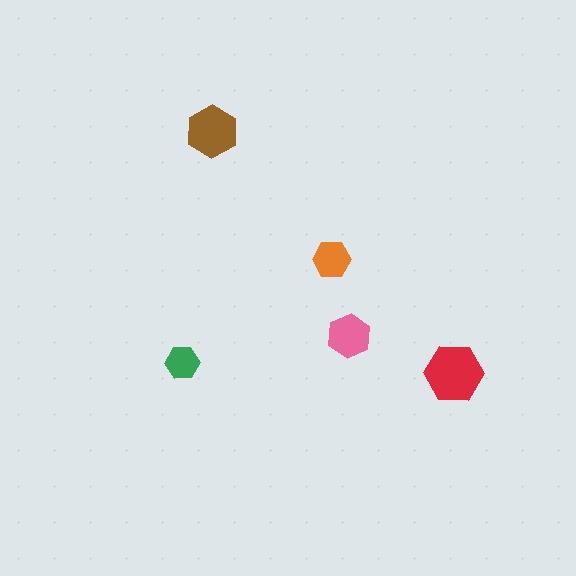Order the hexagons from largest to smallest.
the red one, the brown one, the pink one, the orange one, the green one.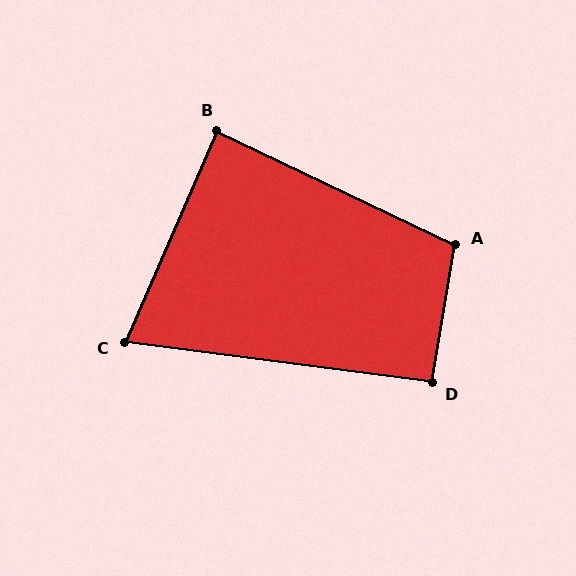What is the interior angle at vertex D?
Approximately 92 degrees (approximately right).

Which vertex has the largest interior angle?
A, at approximately 106 degrees.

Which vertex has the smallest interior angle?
C, at approximately 74 degrees.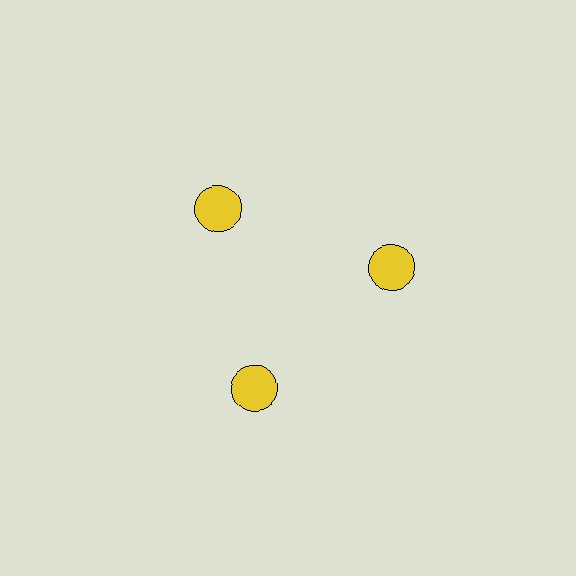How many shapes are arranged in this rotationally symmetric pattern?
There are 3 shapes, arranged in 3 groups of 1.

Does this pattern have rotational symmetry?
Yes, this pattern has 3-fold rotational symmetry. It looks the same after rotating 120 degrees around the center.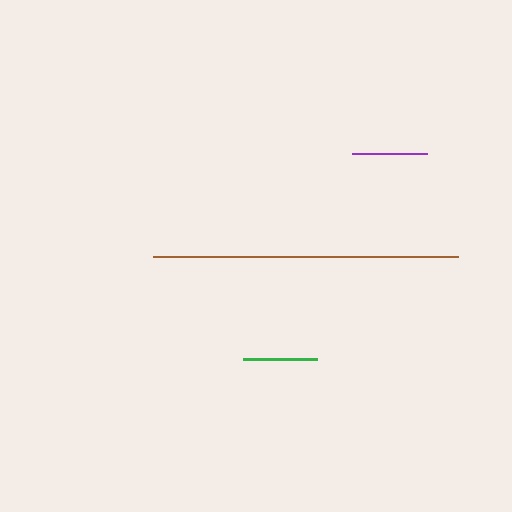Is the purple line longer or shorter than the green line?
The purple line is longer than the green line.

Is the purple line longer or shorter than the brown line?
The brown line is longer than the purple line.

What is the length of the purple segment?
The purple segment is approximately 75 pixels long.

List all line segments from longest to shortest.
From longest to shortest: brown, purple, green.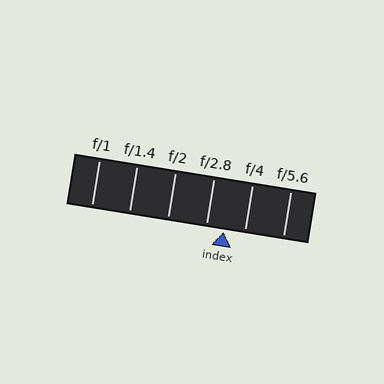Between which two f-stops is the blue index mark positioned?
The index mark is between f/2.8 and f/4.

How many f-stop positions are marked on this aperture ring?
There are 6 f-stop positions marked.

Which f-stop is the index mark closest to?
The index mark is closest to f/2.8.